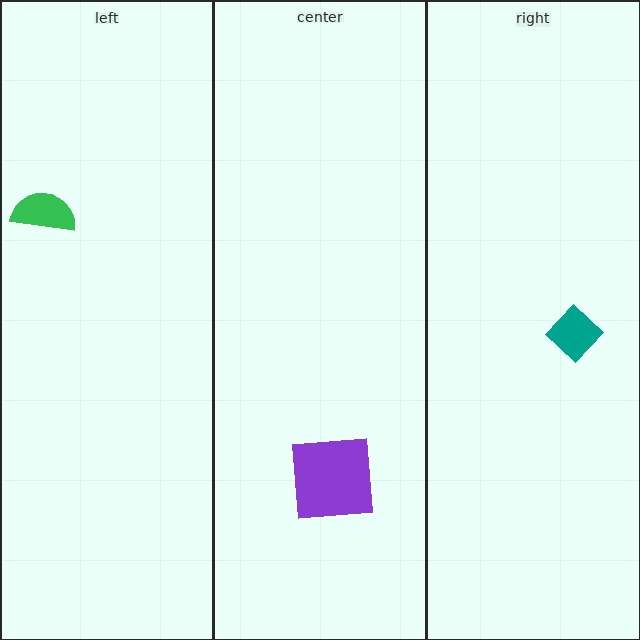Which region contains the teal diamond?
The right region.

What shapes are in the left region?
The green semicircle.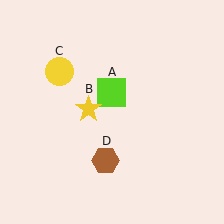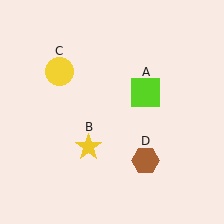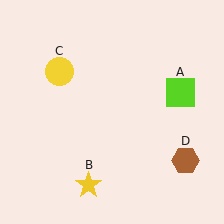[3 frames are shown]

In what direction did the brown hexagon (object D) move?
The brown hexagon (object D) moved right.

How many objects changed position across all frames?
3 objects changed position: lime square (object A), yellow star (object B), brown hexagon (object D).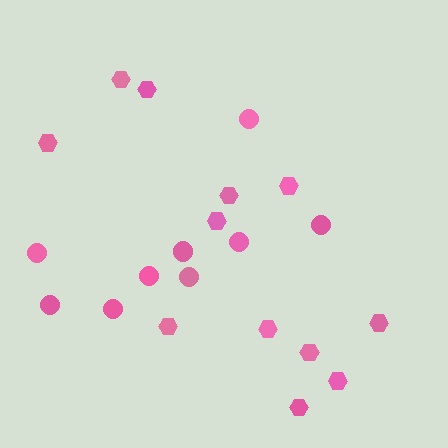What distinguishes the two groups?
There are 2 groups: one group of circles (9) and one group of hexagons (12).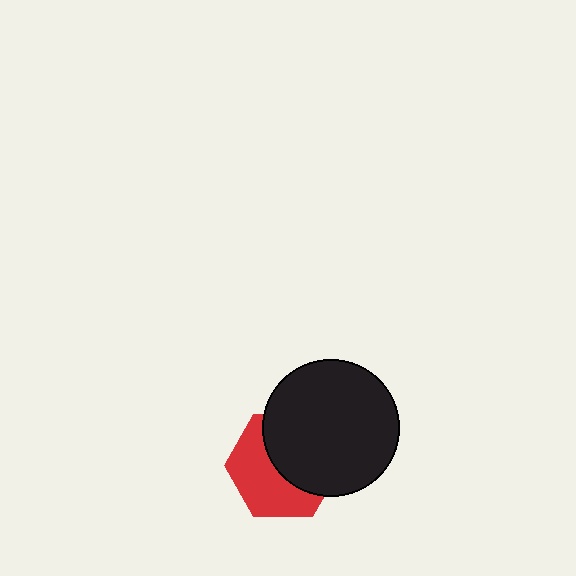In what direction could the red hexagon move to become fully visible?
The red hexagon could move toward the lower-left. That would shift it out from behind the black circle entirely.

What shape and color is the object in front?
The object in front is a black circle.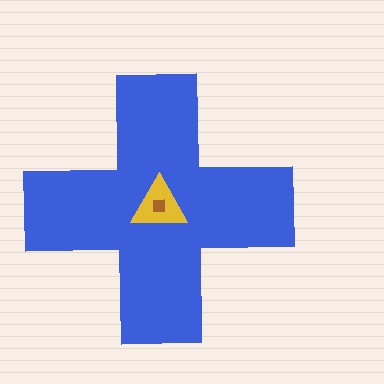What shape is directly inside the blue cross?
The yellow triangle.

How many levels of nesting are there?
3.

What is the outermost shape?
The blue cross.